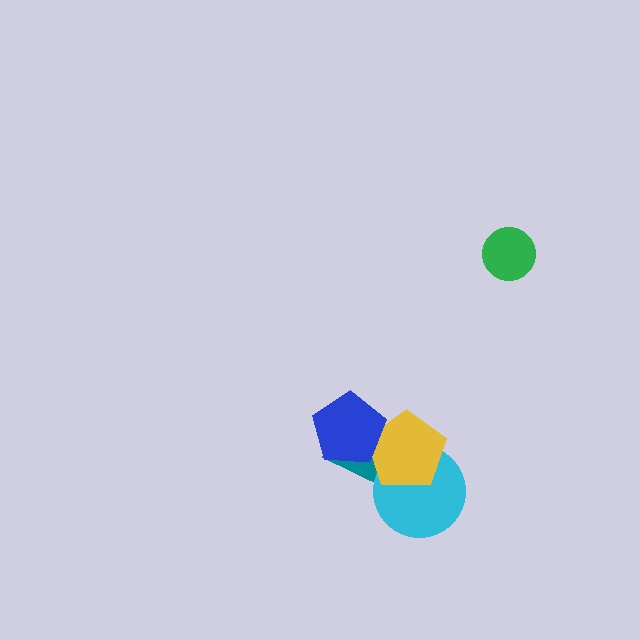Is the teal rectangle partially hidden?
Yes, it is partially covered by another shape.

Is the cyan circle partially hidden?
Yes, it is partially covered by another shape.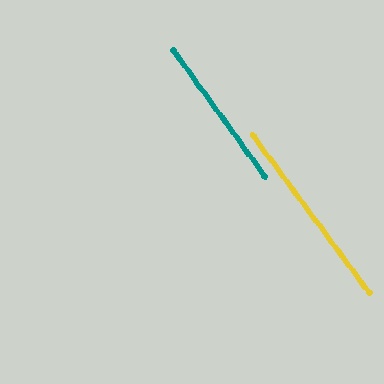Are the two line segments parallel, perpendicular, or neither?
Parallel — their directions differ by only 0.3°.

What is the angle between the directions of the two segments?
Approximately 0 degrees.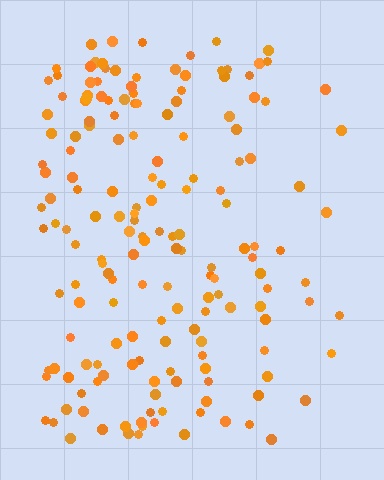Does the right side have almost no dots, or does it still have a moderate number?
Still a moderate number, just noticeably fewer than the left.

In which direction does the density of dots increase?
From right to left, with the left side densest.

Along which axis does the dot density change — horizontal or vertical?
Horizontal.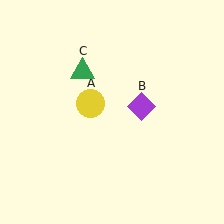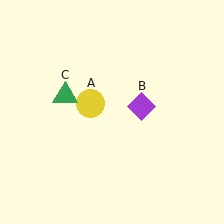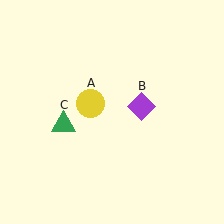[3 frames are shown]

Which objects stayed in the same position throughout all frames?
Yellow circle (object A) and purple diamond (object B) remained stationary.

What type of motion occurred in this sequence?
The green triangle (object C) rotated counterclockwise around the center of the scene.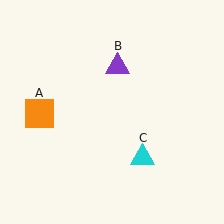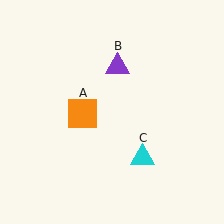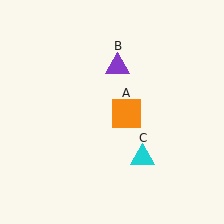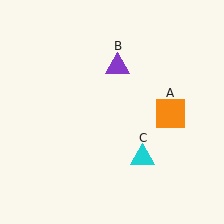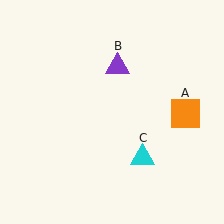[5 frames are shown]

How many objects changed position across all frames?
1 object changed position: orange square (object A).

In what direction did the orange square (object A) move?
The orange square (object A) moved right.